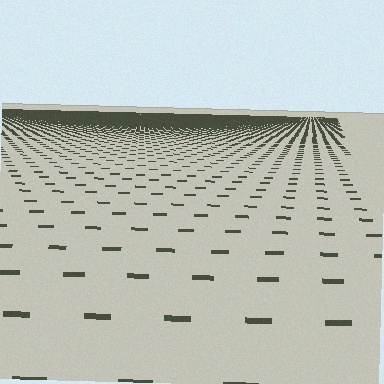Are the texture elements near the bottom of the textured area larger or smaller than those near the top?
Larger. Near the bottom, elements are closer to the viewer and appear at a bigger on-screen size.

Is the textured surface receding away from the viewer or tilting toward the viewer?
The surface is receding away from the viewer. Texture elements get smaller and denser toward the top.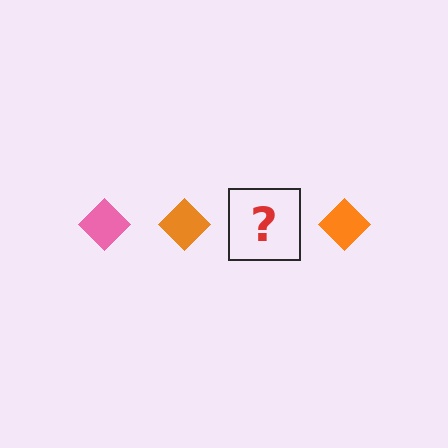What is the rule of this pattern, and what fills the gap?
The rule is that the pattern cycles through pink, orange diamonds. The gap should be filled with a pink diamond.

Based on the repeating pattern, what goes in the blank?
The blank should be a pink diamond.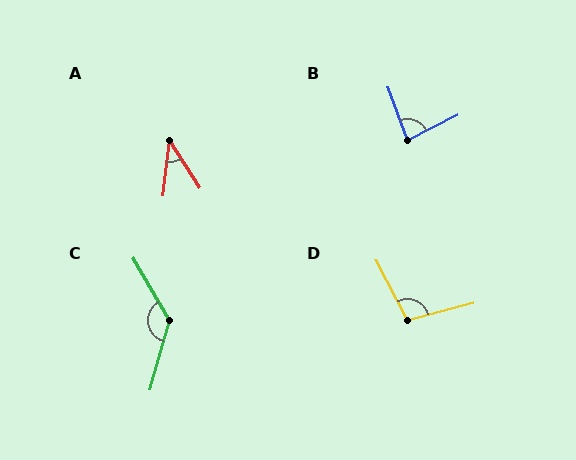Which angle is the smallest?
A, at approximately 39 degrees.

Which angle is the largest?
C, at approximately 134 degrees.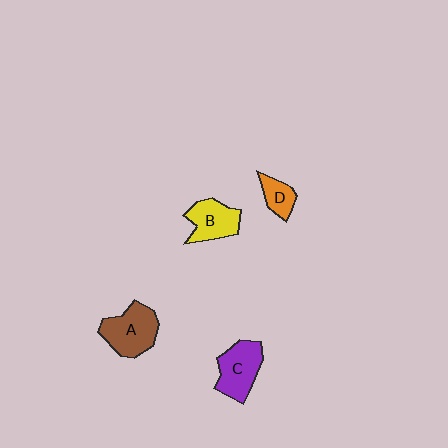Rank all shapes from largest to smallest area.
From largest to smallest: A (brown), C (purple), B (yellow), D (orange).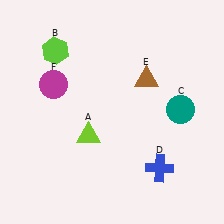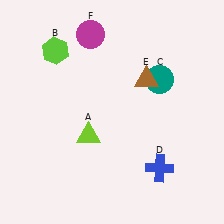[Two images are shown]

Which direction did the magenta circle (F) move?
The magenta circle (F) moved up.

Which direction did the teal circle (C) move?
The teal circle (C) moved up.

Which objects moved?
The objects that moved are: the teal circle (C), the magenta circle (F).